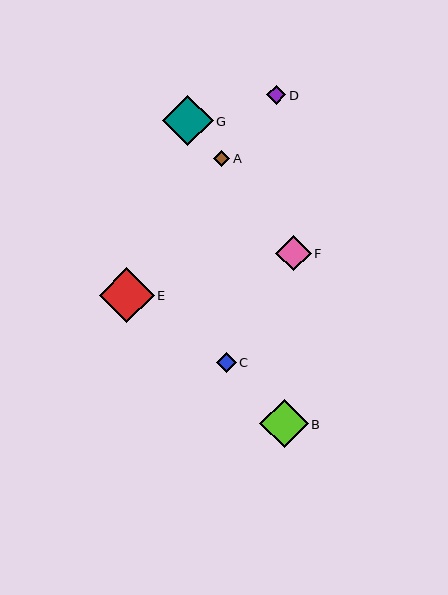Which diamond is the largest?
Diamond E is the largest with a size of approximately 55 pixels.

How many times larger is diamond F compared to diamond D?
Diamond F is approximately 1.8 times the size of diamond D.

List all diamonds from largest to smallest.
From largest to smallest: E, G, B, F, D, C, A.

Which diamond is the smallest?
Diamond A is the smallest with a size of approximately 16 pixels.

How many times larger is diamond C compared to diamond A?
Diamond C is approximately 1.2 times the size of diamond A.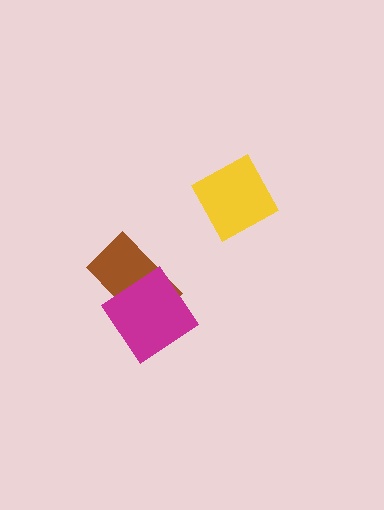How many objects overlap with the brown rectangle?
1 object overlaps with the brown rectangle.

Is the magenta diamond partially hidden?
No, no other shape covers it.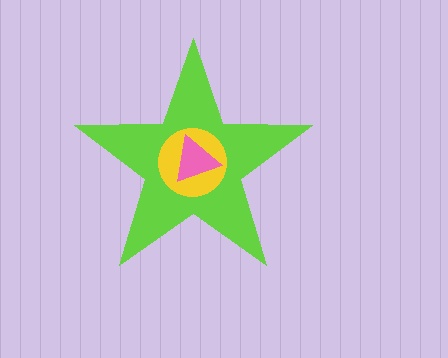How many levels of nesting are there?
3.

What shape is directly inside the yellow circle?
The pink triangle.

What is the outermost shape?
The lime star.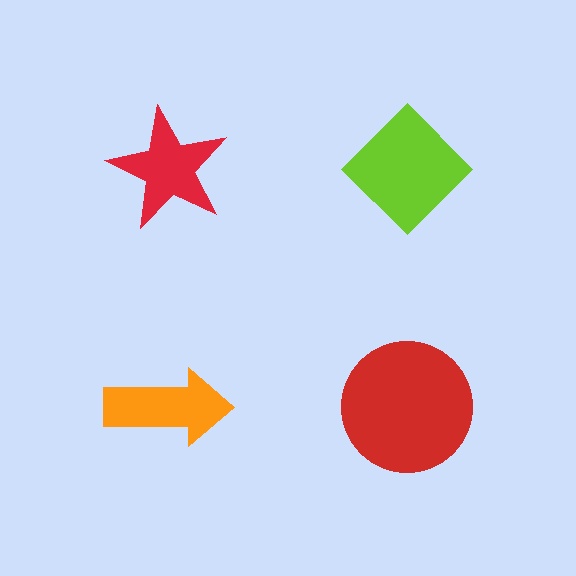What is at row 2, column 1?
An orange arrow.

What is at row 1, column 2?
A lime diamond.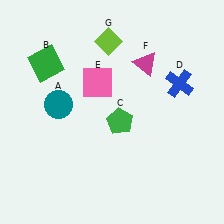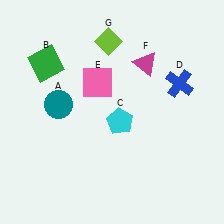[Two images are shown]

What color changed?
The pentagon (C) changed from green in Image 1 to cyan in Image 2.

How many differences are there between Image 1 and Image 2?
There is 1 difference between the two images.